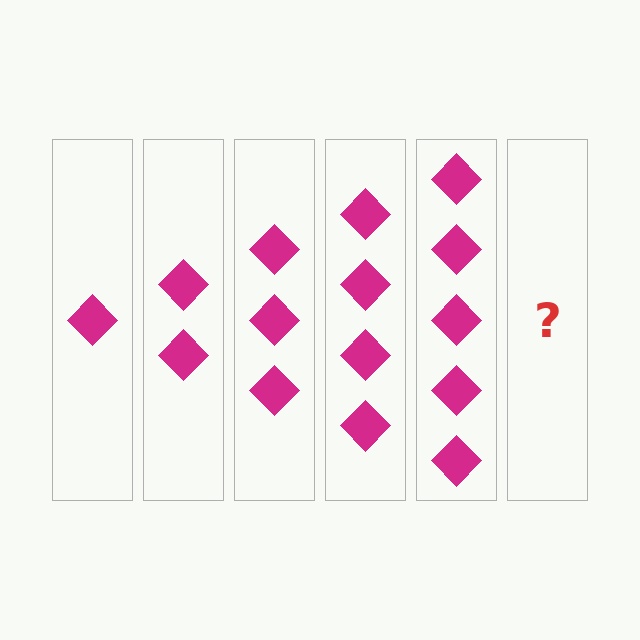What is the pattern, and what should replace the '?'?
The pattern is that each step adds one more diamond. The '?' should be 6 diamonds.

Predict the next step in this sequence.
The next step is 6 diamonds.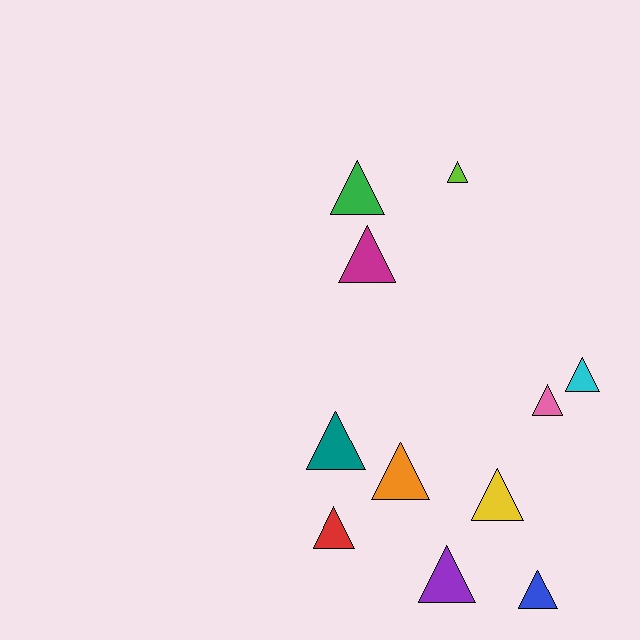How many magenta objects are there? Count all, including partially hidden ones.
There is 1 magenta object.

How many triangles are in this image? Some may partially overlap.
There are 11 triangles.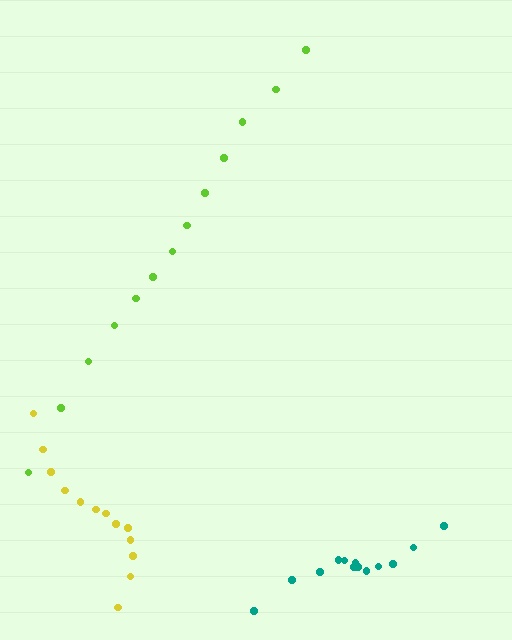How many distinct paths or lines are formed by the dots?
There are 3 distinct paths.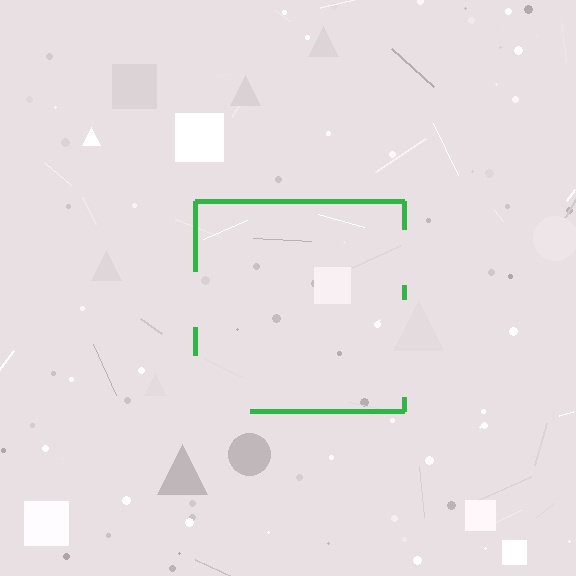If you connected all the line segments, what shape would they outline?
They would outline a square.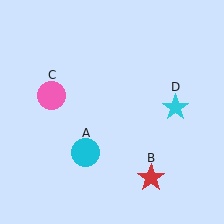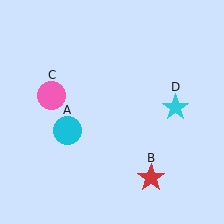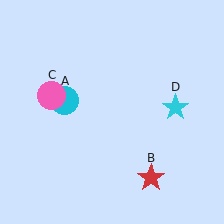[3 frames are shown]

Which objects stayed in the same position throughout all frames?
Red star (object B) and pink circle (object C) and cyan star (object D) remained stationary.